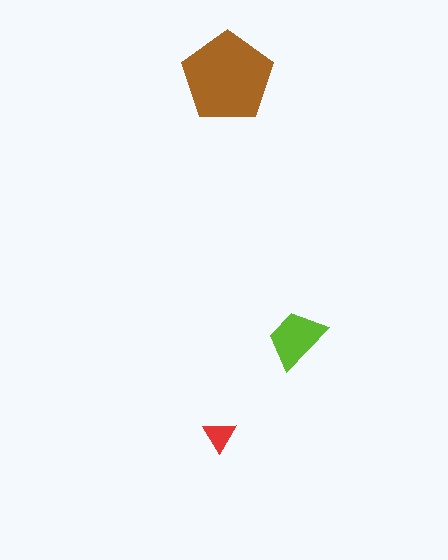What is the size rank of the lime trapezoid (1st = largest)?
2nd.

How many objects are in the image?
There are 3 objects in the image.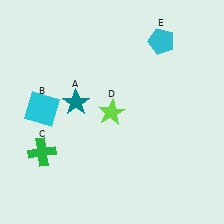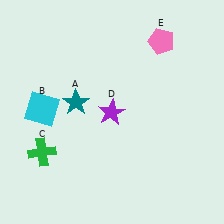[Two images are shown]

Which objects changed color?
D changed from lime to purple. E changed from cyan to pink.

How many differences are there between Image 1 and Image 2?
There are 2 differences between the two images.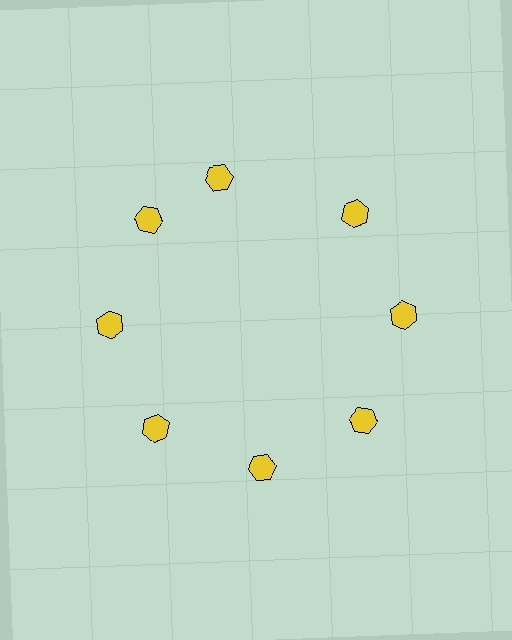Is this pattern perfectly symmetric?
No. The 8 yellow hexagons are arranged in a ring, but one element near the 12 o'clock position is rotated out of alignment along the ring, breaking the 8-fold rotational symmetry.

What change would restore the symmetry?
The symmetry would be restored by rotating it back into even spacing with its neighbors so that all 8 hexagons sit at equal angles and equal distance from the center.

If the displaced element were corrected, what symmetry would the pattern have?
It would have 8-fold rotational symmetry — the pattern would map onto itself every 45 degrees.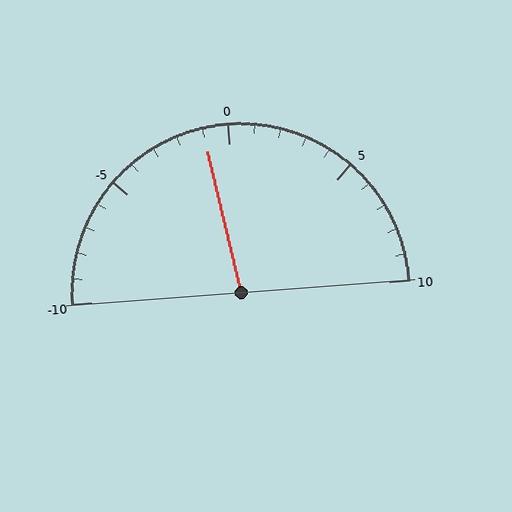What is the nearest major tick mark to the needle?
The nearest major tick mark is 0.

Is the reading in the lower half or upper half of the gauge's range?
The reading is in the lower half of the range (-10 to 10).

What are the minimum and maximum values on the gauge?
The gauge ranges from -10 to 10.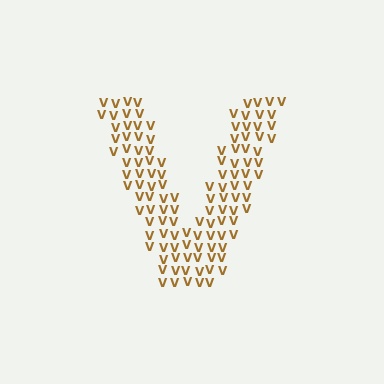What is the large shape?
The large shape is the letter V.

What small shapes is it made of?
It is made of small letter V's.